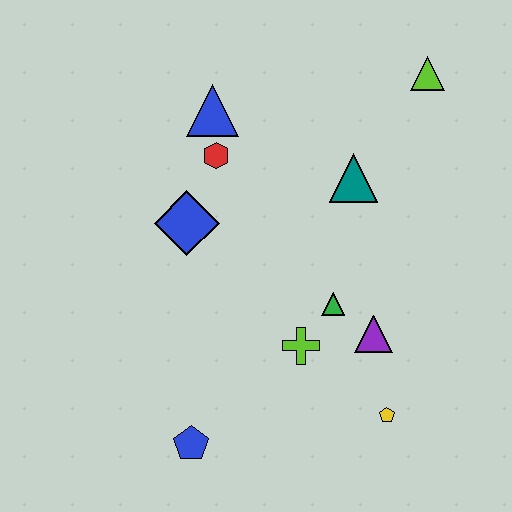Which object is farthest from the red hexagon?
The yellow pentagon is farthest from the red hexagon.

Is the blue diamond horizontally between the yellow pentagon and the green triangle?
No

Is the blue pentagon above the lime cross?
No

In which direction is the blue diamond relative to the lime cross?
The blue diamond is above the lime cross.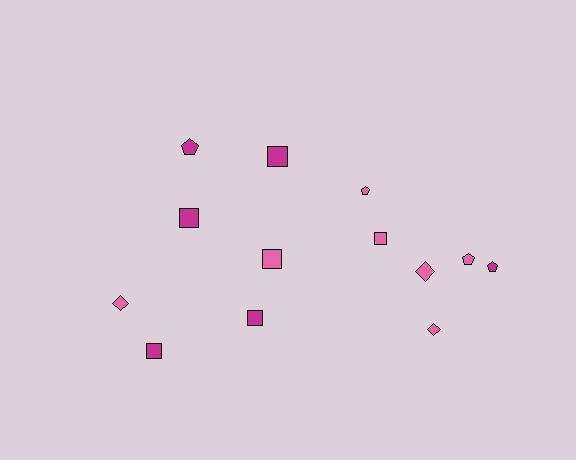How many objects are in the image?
There are 13 objects.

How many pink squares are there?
There are 2 pink squares.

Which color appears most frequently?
Pink, with 7 objects.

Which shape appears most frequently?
Square, with 6 objects.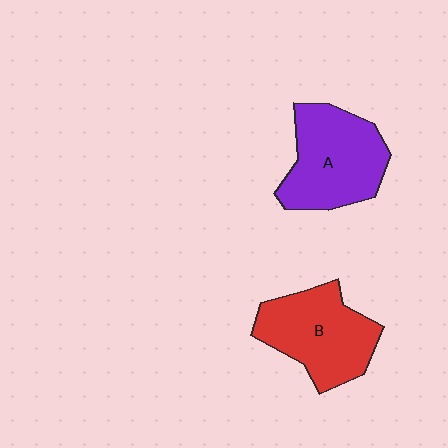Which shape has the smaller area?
Shape B (red).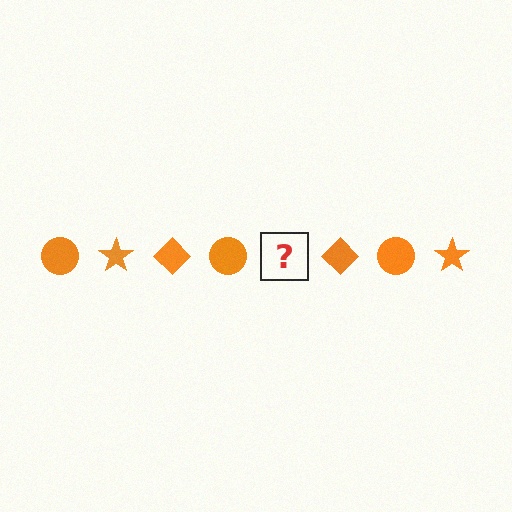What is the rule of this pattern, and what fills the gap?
The rule is that the pattern cycles through circle, star, diamond shapes in orange. The gap should be filled with an orange star.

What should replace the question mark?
The question mark should be replaced with an orange star.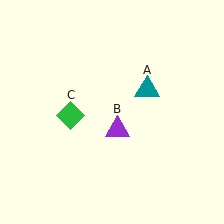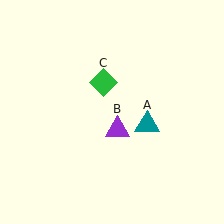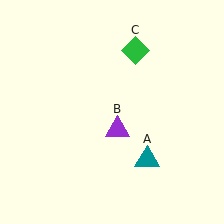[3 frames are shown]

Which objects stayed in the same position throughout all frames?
Purple triangle (object B) remained stationary.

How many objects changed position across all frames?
2 objects changed position: teal triangle (object A), green diamond (object C).